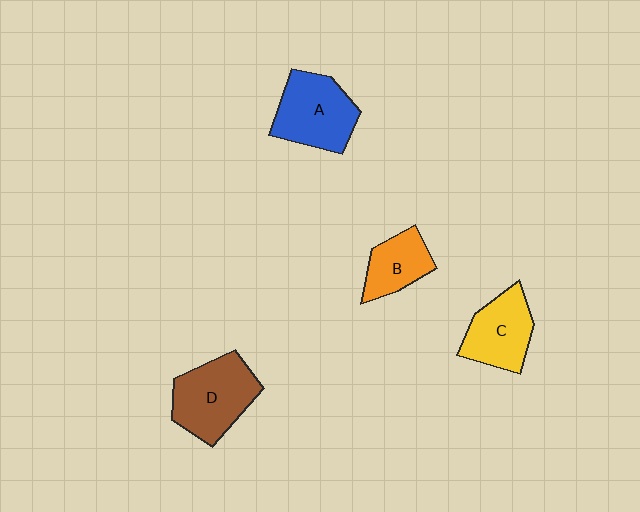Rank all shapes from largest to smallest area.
From largest to smallest: D (brown), A (blue), C (yellow), B (orange).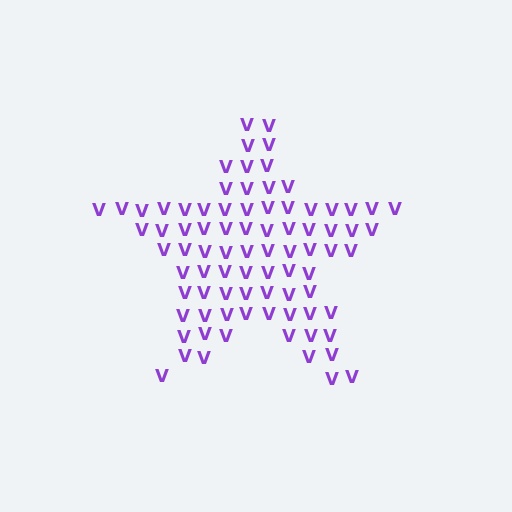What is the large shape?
The large shape is a star.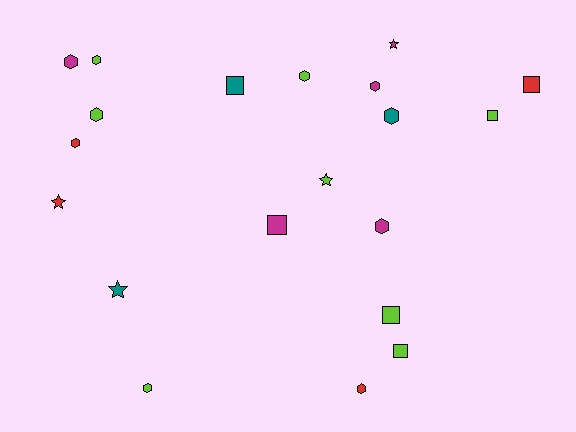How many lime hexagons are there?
There are 4 lime hexagons.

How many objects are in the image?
There are 20 objects.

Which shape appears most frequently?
Hexagon, with 10 objects.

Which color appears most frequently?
Lime, with 8 objects.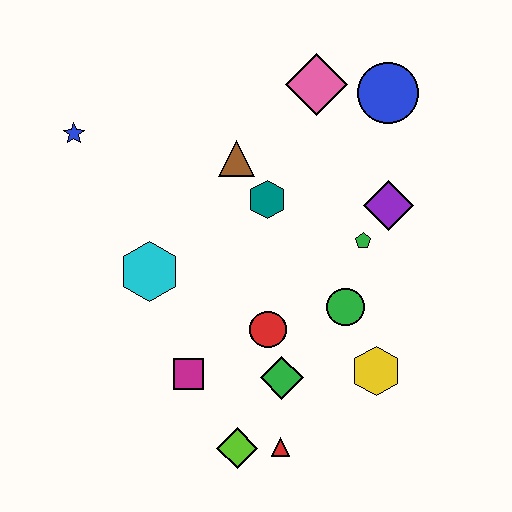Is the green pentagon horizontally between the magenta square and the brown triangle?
No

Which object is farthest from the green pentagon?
The blue star is farthest from the green pentagon.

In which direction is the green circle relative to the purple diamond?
The green circle is below the purple diamond.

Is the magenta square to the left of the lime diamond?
Yes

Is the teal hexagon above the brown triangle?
No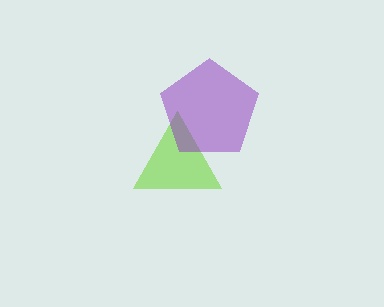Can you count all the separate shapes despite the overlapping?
Yes, there are 2 separate shapes.